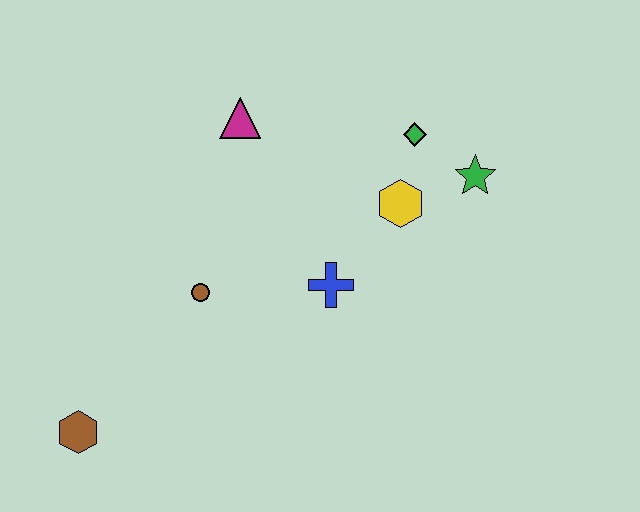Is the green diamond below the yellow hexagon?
No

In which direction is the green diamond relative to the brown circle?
The green diamond is to the right of the brown circle.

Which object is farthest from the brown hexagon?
The green star is farthest from the brown hexagon.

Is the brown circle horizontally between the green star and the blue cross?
No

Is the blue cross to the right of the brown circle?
Yes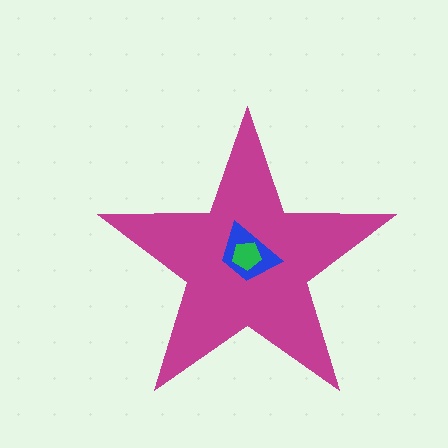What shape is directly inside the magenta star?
The blue trapezoid.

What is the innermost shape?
The green pentagon.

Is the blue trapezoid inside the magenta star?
Yes.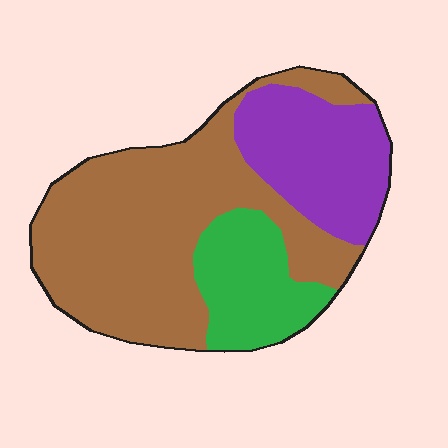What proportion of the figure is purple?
Purple takes up about one quarter (1/4) of the figure.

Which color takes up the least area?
Green, at roughly 20%.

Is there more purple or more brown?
Brown.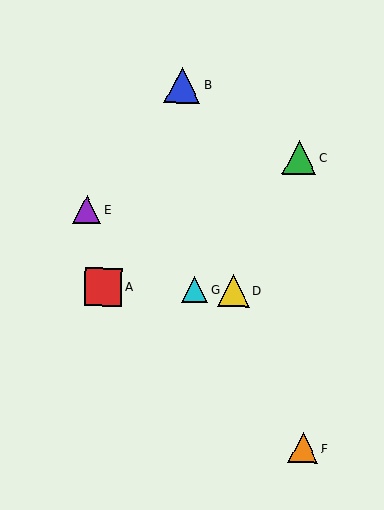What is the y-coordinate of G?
Object G is at y≈289.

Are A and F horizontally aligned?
No, A is at y≈287 and F is at y≈448.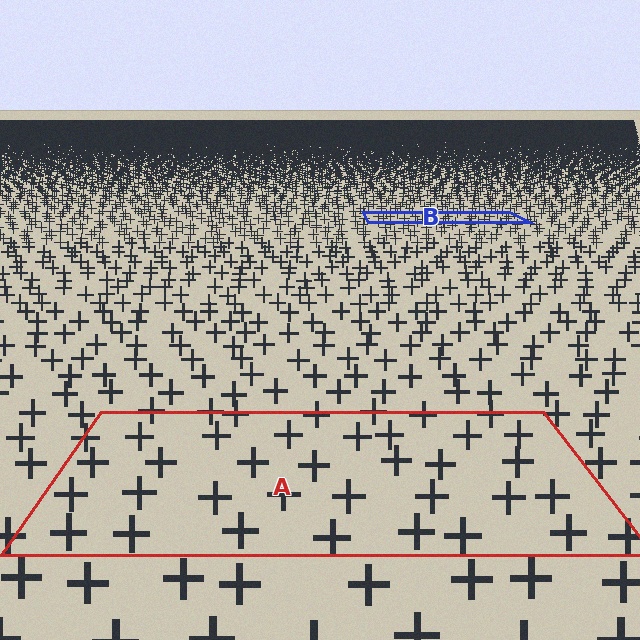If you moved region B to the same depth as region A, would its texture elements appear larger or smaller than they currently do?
They would appear larger. At a closer depth, the same texture elements are projected at a bigger on-screen size.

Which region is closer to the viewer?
Region A is closer. The texture elements there are larger and more spread out.